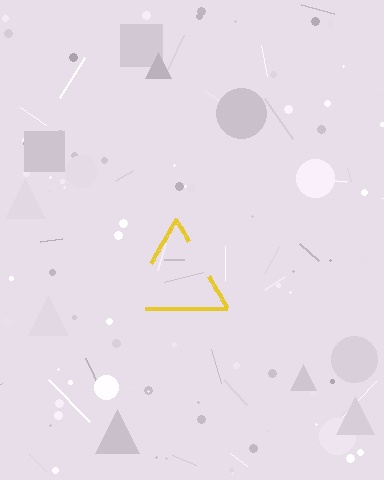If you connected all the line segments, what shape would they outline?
They would outline a triangle.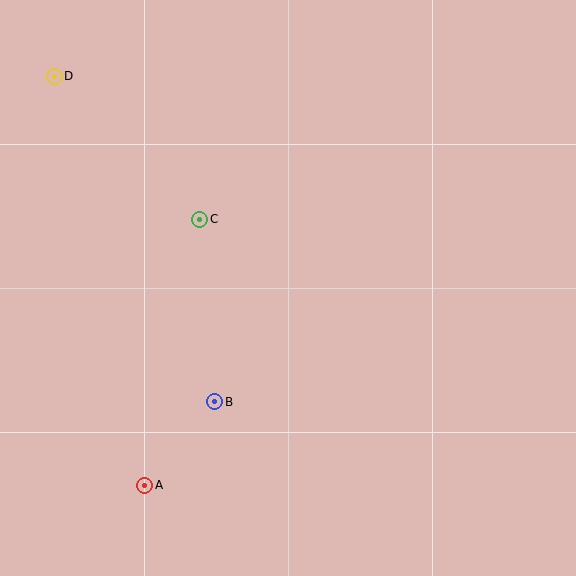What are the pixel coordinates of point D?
Point D is at (54, 76).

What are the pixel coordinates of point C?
Point C is at (200, 219).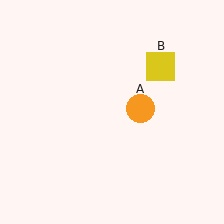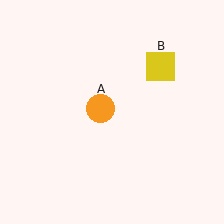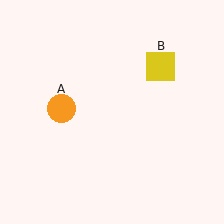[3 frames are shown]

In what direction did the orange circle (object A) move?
The orange circle (object A) moved left.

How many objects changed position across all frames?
1 object changed position: orange circle (object A).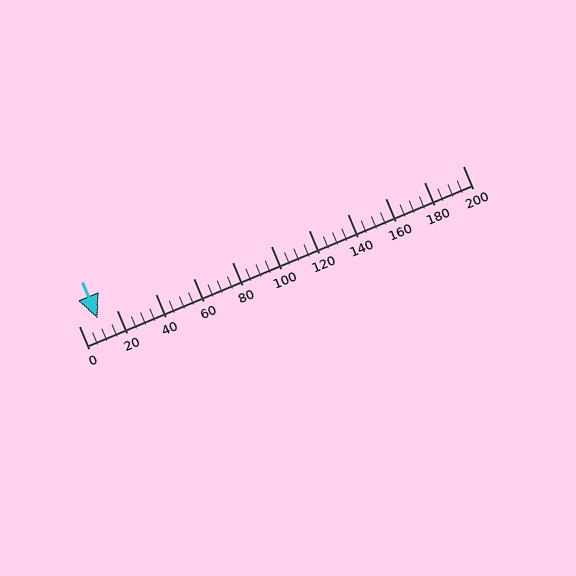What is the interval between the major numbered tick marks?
The major tick marks are spaced 20 units apart.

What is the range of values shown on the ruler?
The ruler shows values from 0 to 200.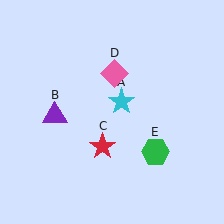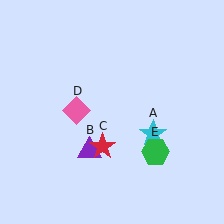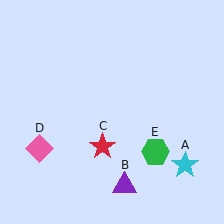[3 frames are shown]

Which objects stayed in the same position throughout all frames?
Red star (object C) and green hexagon (object E) remained stationary.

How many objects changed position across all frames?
3 objects changed position: cyan star (object A), purple triangle (object B), pink diamond (object D).